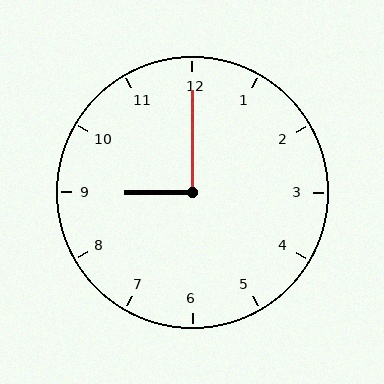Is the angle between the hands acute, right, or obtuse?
It is right.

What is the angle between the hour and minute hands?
Approximately 90 degrees.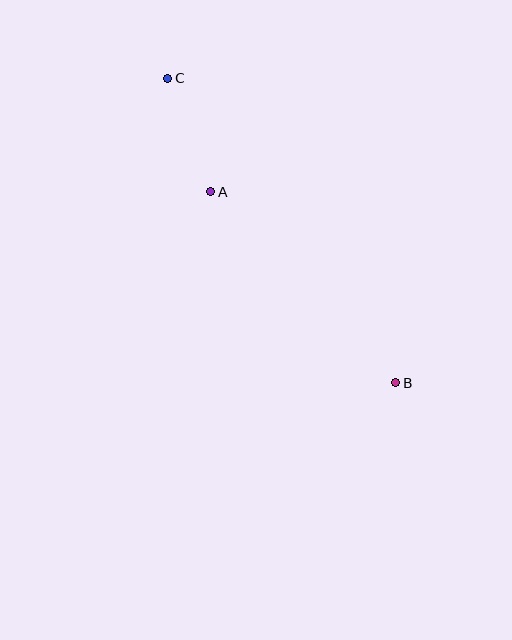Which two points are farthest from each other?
Points B and C are farthest from each other.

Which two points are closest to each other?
Points A and C are closest to each other.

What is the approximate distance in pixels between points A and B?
The distance between A and B is approximately 266 pixels.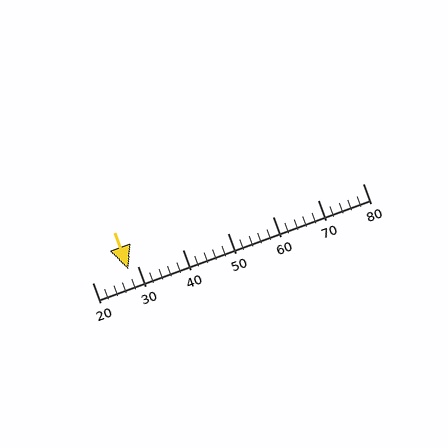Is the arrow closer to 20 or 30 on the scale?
The arrow is closer to 30.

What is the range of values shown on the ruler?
The ruler shows values from 20 to 80.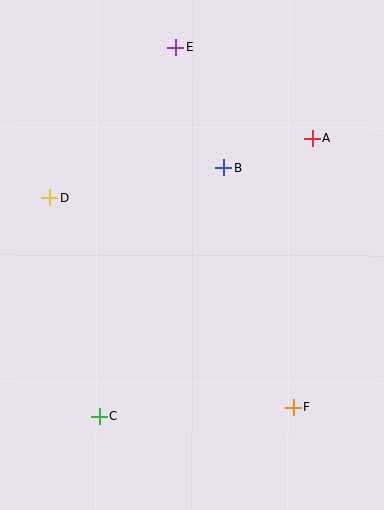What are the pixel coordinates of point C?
Point C is at (99, 416).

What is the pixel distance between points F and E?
The distance between F and E is 379 pixels.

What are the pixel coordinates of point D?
Point D is at (50, 197).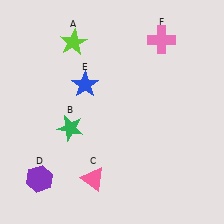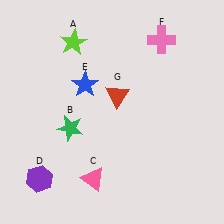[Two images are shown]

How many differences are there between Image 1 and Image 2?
There is 1 difference between the two images.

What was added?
A red triangle (G) was added in Image 2.